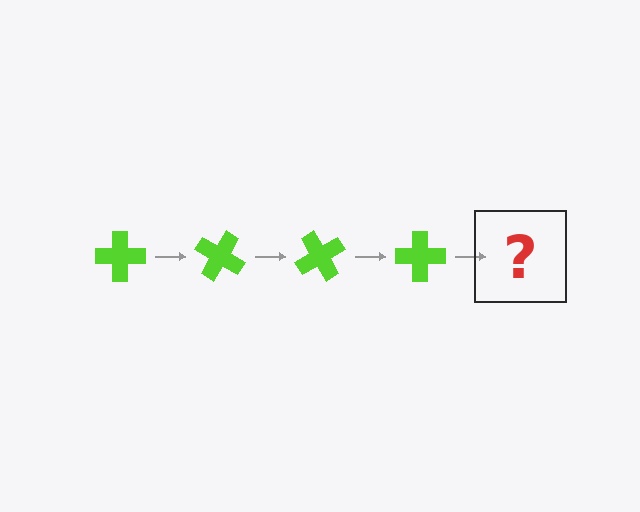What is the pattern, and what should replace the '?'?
The pattern is that the cross rotates 30 degrees each step. The '?' should be a lime cross rotated 120 degrees.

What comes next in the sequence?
The next element should be a lime cross rotated 120 degrees.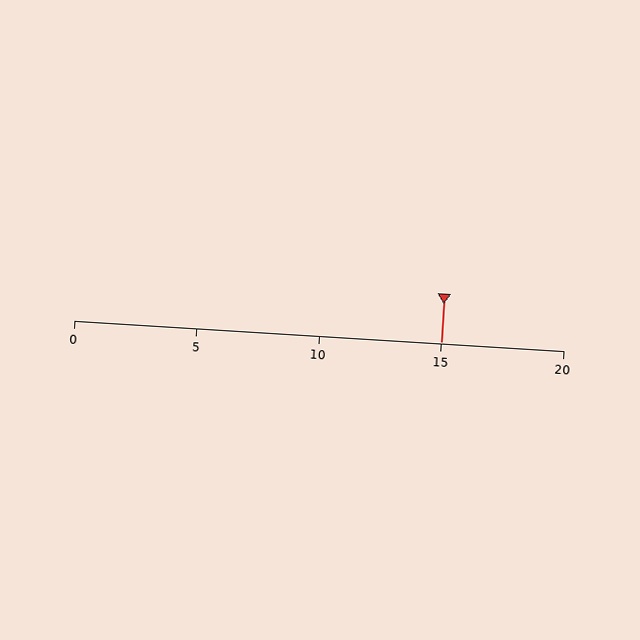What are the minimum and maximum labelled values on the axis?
The axis runs from 0 to 20.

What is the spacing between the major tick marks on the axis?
The major ticks are spaced 5 apart.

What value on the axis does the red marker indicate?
The marker indicates approximately 15.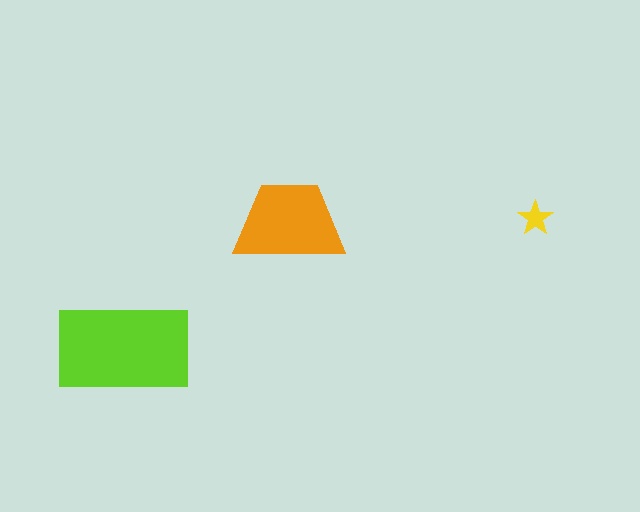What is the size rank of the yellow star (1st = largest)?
3rd.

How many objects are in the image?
There are 3 objects in the image.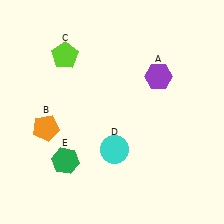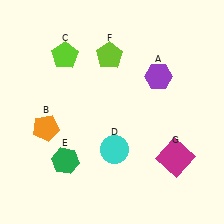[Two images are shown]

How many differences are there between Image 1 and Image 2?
There are 2 differences between the two images.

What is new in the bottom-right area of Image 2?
A magenta square (G) was added in the bottom-right area of Image 2.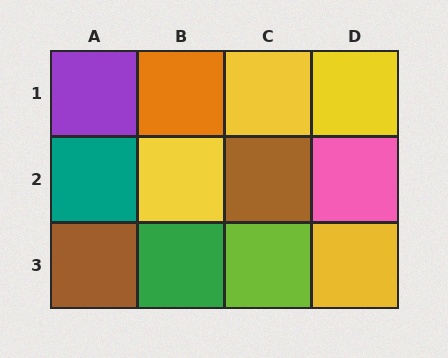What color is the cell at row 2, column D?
Pink.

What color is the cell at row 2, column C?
Brown.